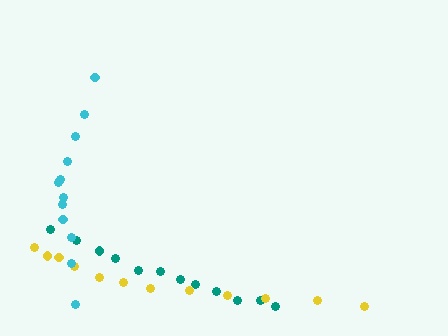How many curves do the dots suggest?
There are 3 distinct paths.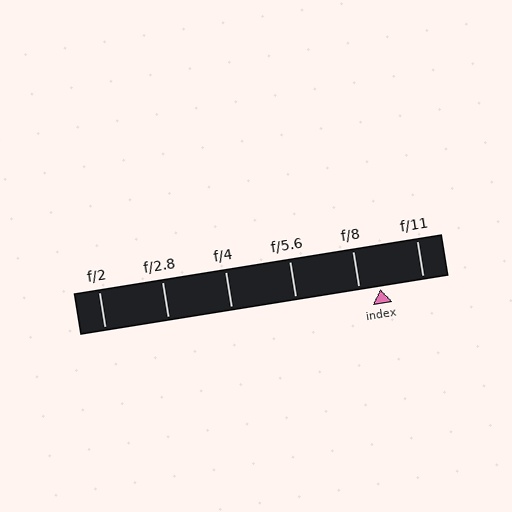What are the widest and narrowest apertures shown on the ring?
The widest aperture shown is f/2 and the narrowest is f/11.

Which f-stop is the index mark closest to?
The index mark is closest to f/8.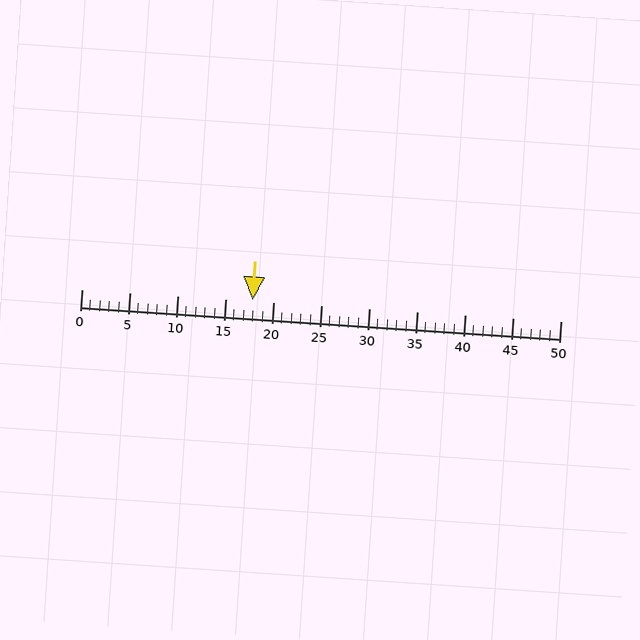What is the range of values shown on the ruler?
The ruler shows values from 0 to 50.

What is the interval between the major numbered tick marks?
The major tick marks are spaced 5 units apart.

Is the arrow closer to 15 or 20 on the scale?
The arrow is closer to 20.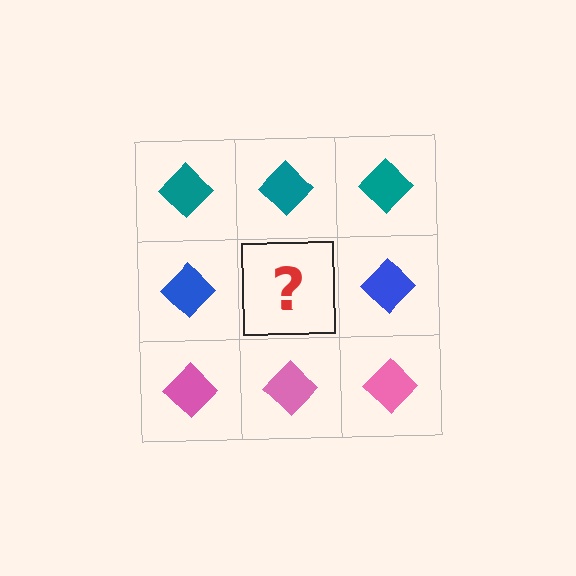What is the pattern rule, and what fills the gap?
The rule is that each row has a consistent color. The gap should be filled with a blue diamond.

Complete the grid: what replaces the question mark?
The question mark should be replaced with a blue diamond.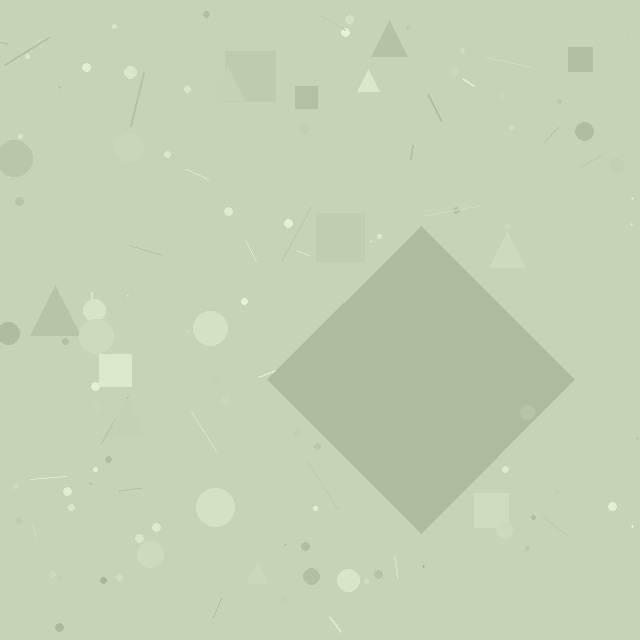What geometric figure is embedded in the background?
A diamond is embedded in the background.